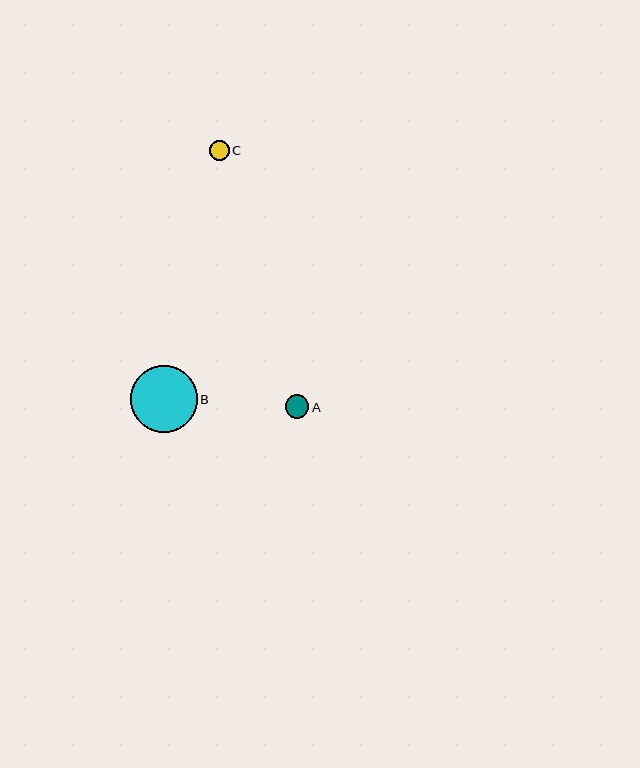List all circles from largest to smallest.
From largest to smallest: B, A, C.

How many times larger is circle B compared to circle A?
Circle B is approximately 2.9 times the size of circle A.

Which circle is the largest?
Circle B is the largest with a size of approximately 67 pixels.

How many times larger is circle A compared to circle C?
Circle A is approximately 1.1 times the size of circle C.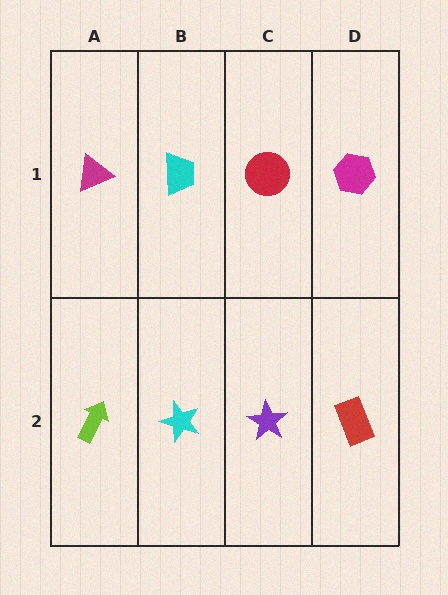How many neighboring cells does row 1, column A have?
2.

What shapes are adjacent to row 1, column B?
A cyan star (row 2, column B), a magenta triangle (row 1, column A), a red circle (row 1, column C).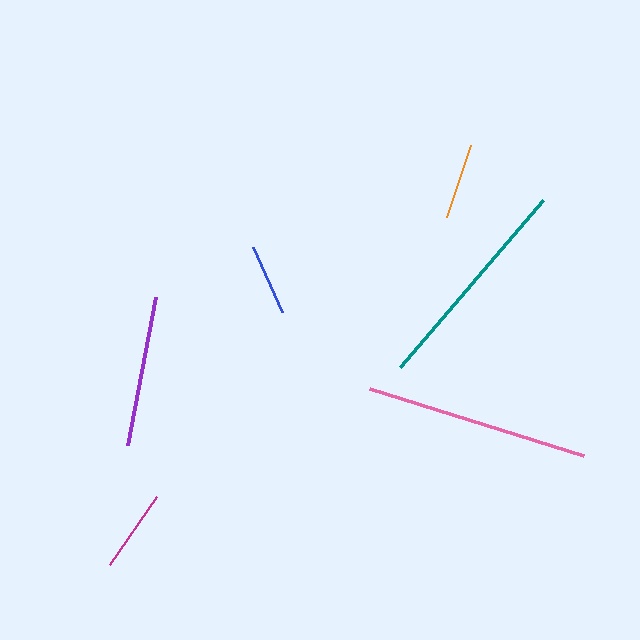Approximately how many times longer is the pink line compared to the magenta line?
The pink line is approximately 2.7 times the length of the magenta line.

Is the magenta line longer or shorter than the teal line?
The teal line is longer than the magenta line.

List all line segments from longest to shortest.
From longest to shortest: pink, teal, purple, magenta, orange, blue.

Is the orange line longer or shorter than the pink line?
The pink line is longer than the orange line.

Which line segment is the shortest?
The blue line is the shortest at approximately 72 pixels.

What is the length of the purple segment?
The purple segment is approximately 151 pixels long.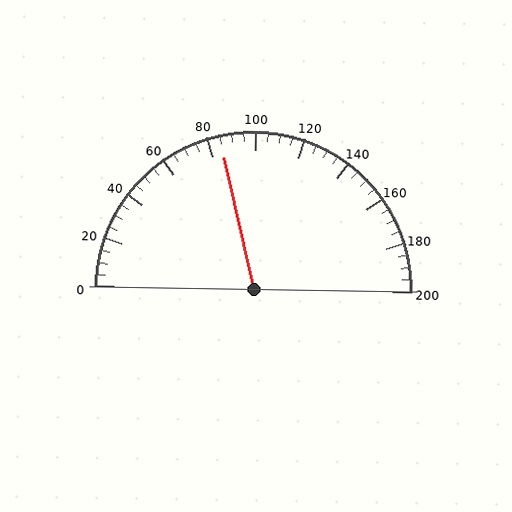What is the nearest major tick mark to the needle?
The nearest major tick mark is 80.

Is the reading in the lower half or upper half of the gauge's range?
The reading is in the lower half of the range (0 to 200).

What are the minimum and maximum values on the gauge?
The gauge ranges from 0 to 200.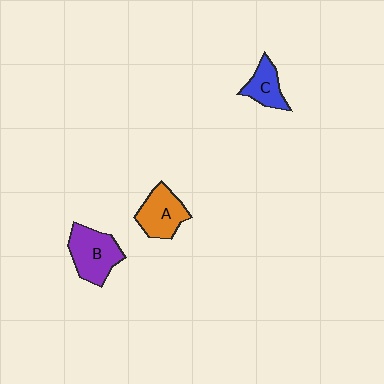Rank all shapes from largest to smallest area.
From largest to smallest: B (purple), A (orange), C (blue).